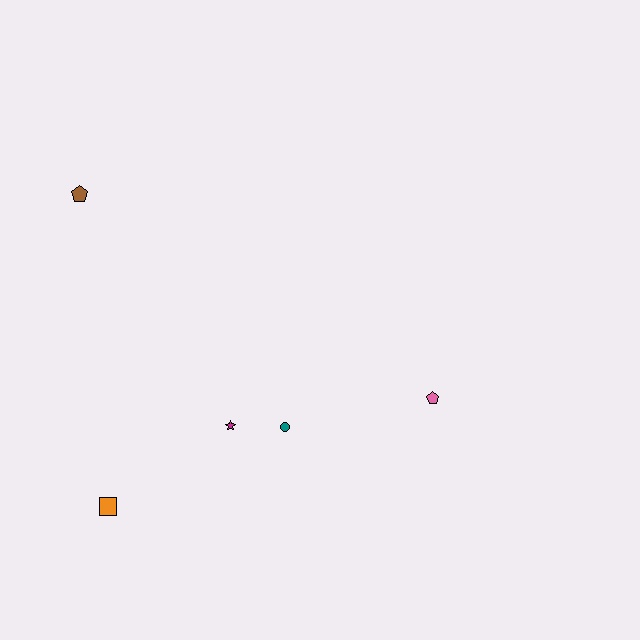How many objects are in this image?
There are 5 objects.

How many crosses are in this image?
There are no crosses.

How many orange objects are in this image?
There is 1 orange object.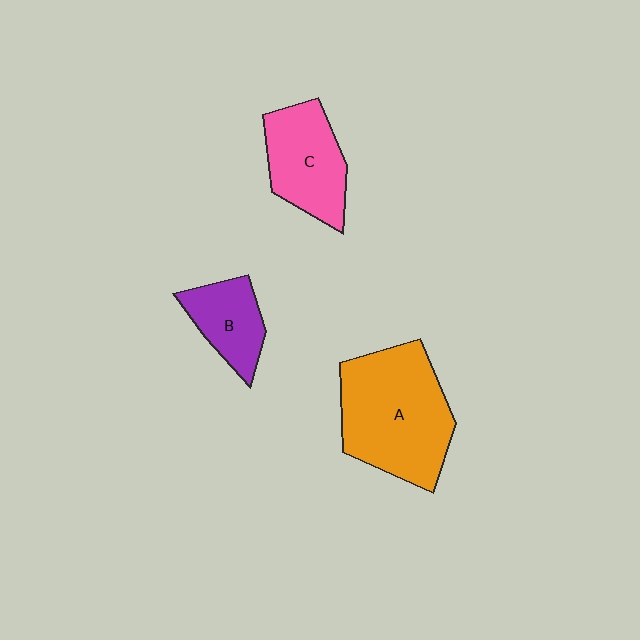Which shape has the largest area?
Shape A (orange).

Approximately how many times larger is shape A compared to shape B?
Approximately 2.3 times.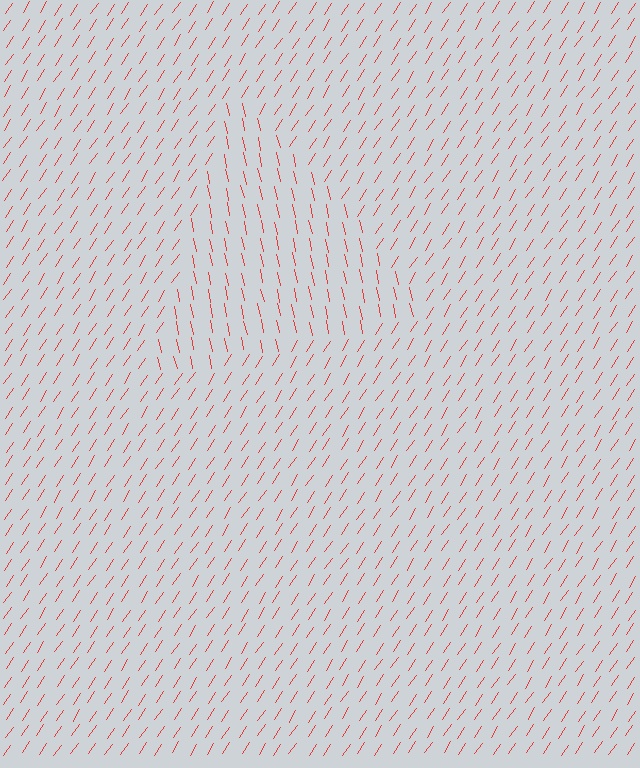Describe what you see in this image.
The image is filled with small red line segments. A triangle region in the image has lines oriented differently from the surrounding lines, creating a visible texture boundary.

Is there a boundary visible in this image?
Yes, there is a texture boundary formed by a change in line orientation.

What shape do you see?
I see a triangle.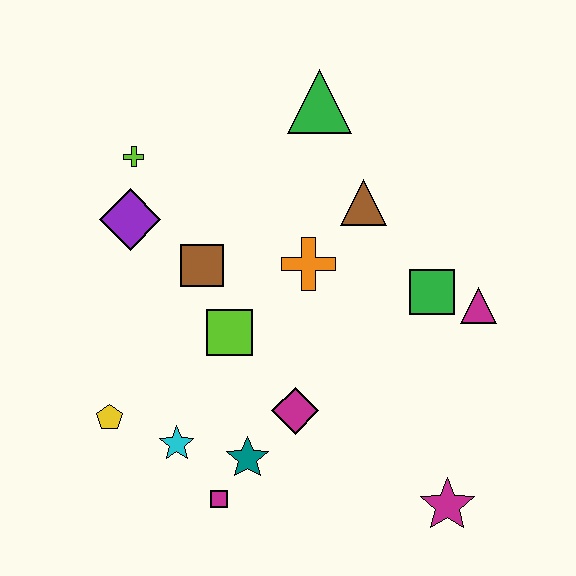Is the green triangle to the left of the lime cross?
No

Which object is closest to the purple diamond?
The lime cross is closest to the purple diamond.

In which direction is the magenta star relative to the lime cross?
The magenta star is below the lime cross.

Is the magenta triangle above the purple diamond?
No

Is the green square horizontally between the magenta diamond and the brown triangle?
No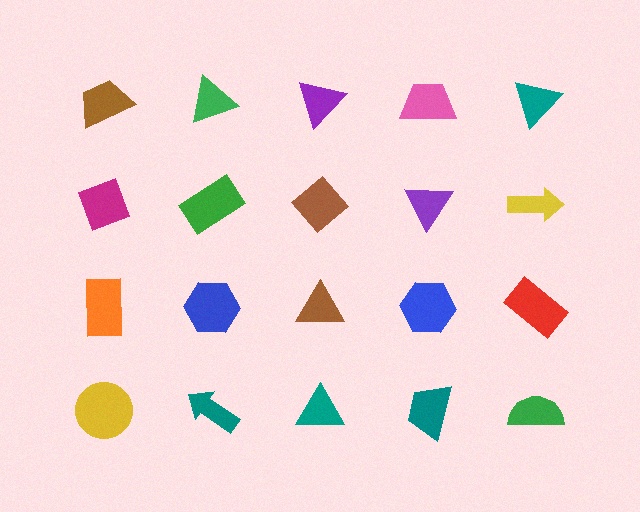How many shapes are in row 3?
5 shapes.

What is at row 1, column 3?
A purple triangle.